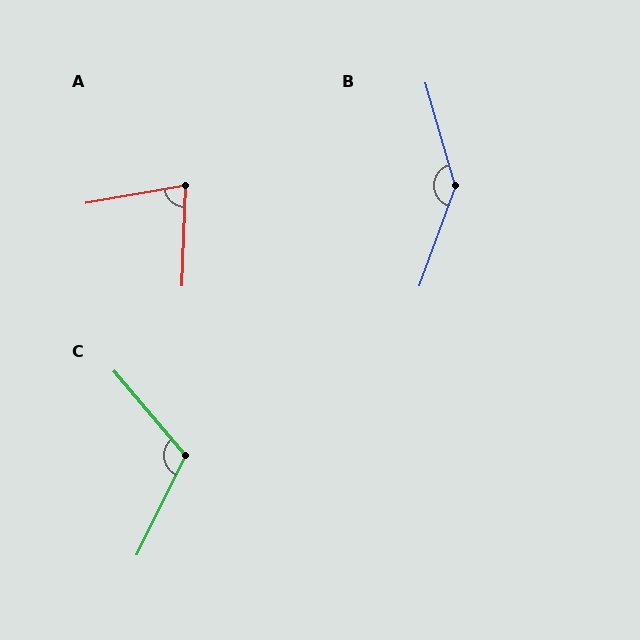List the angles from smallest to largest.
A (78°), C (114°), B (144°).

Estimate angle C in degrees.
Approximately 114 degrees.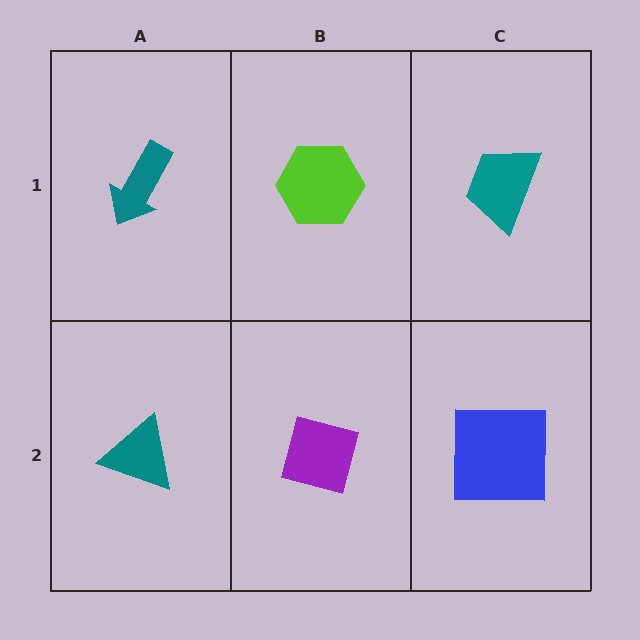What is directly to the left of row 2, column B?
A teal triangle.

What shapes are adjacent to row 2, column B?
A lime hexagon (row 1, column B), a teal triangle (row 2, column A), a blue square (row 2, column C).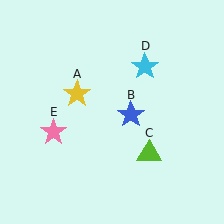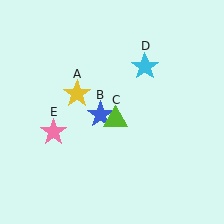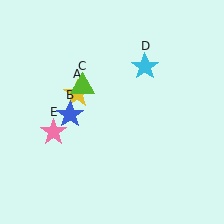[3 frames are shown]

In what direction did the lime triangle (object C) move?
The lime triangle (object C) moved up and to the left.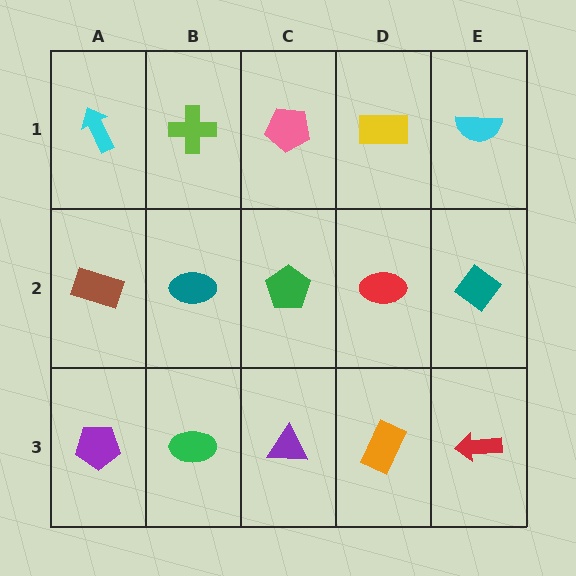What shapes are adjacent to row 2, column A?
A cyan arrow (row 1, column A), a purple pentagon (row 3, column A), a teal ellipse (row 2, column B).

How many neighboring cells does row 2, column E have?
3.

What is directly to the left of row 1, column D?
A pink pentagon.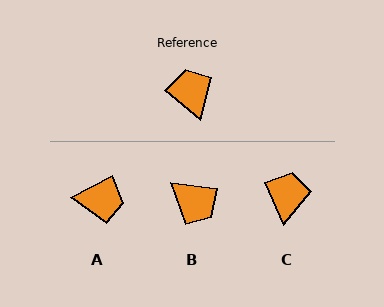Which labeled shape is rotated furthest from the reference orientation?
B, about 146 degrees away.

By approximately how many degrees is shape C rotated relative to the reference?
Approximately 26 degrees clockwise.